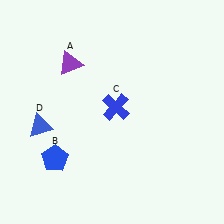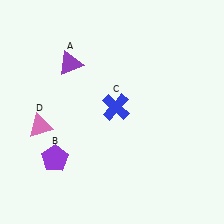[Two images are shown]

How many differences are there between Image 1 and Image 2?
There are 2 differences between the two images.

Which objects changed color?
B changed from blue to purple. D changed from blue to pink.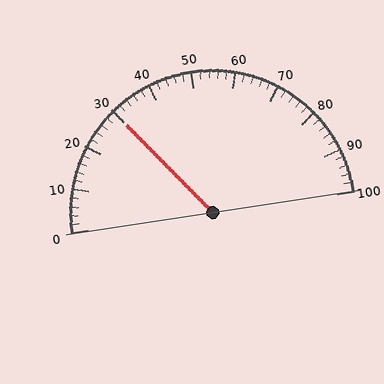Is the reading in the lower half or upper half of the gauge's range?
The reading is in the lower half of the range (0 to 100).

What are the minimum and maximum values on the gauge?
The gauge ranges from 0 to 100.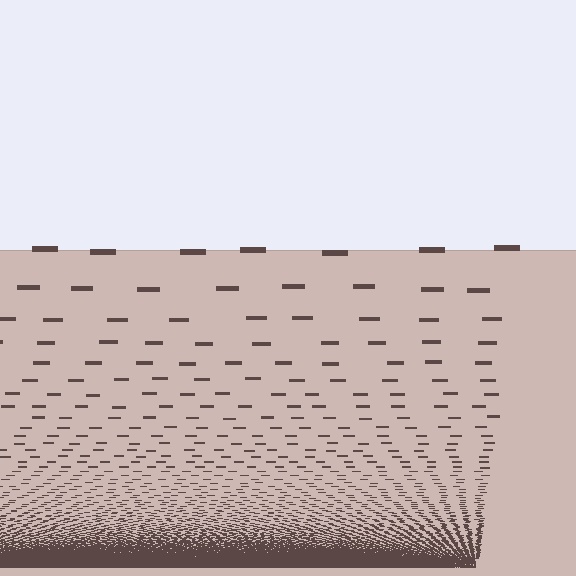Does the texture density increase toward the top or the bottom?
Density increases toward the bottom.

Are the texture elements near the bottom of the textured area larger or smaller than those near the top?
Smaller. The gradient is inverted — elements near the bottom are smaller and denser.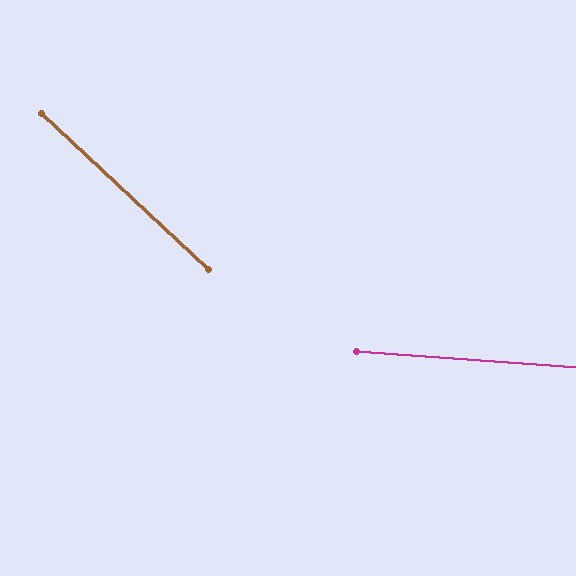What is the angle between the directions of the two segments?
Approximately 39 degrees.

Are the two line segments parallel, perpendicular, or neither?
Neither parallel nor perpendicular — they differ by about 39°.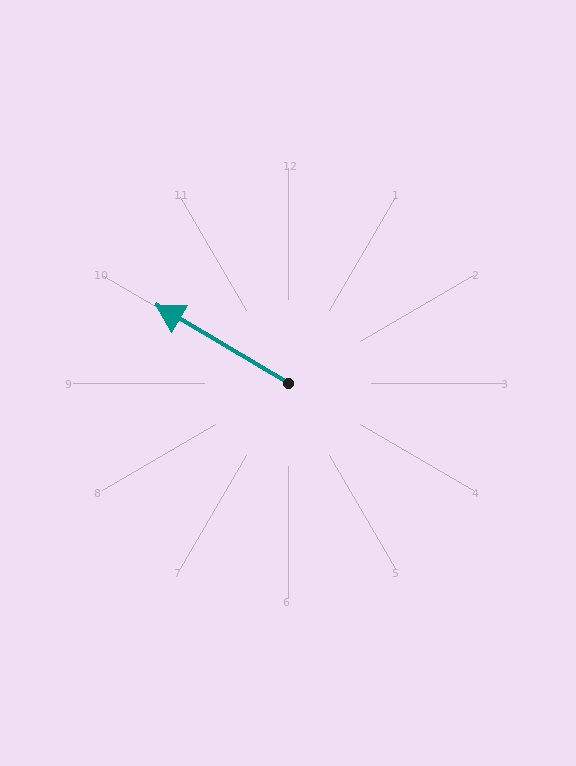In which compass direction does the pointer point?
Northwest.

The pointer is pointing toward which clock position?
Roughly 10 o'clock.